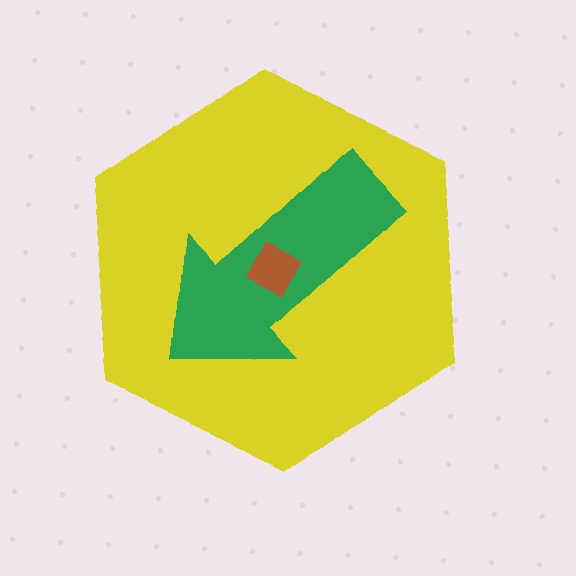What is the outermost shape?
The yellow hexagon.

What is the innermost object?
The brown square.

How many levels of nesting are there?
3.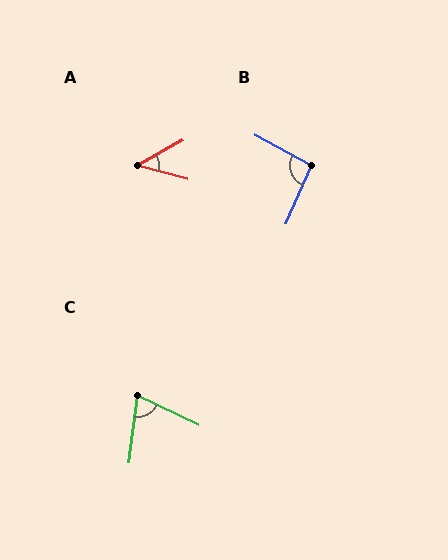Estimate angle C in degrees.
Approximately 71 degrees.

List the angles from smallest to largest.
A (43°), C (71°), B (95°).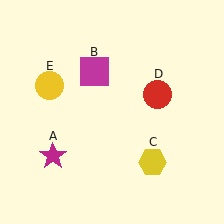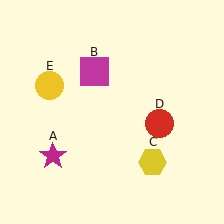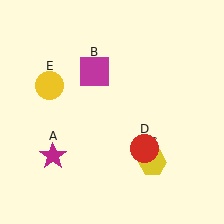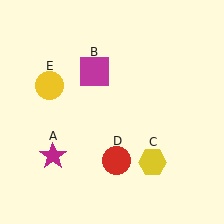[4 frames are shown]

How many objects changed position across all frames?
1 object changed position: red circle (object D).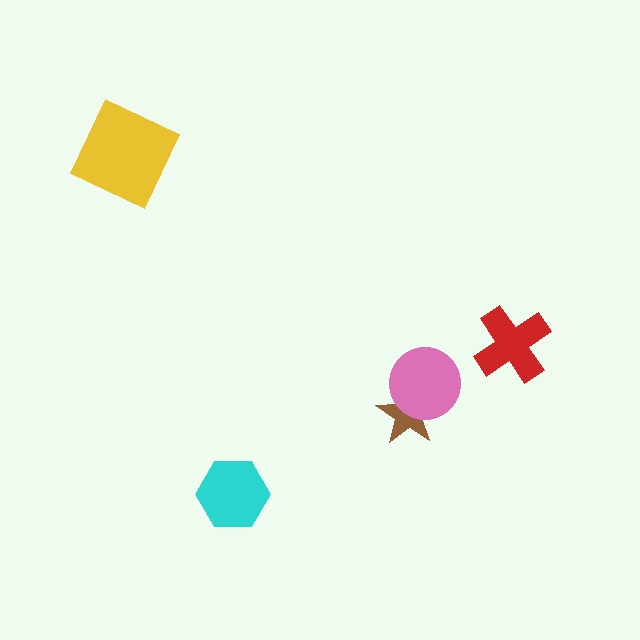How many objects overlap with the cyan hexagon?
0 objects overlap with the cyan hexagon.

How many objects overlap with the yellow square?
0 objects overlap with the yellow square.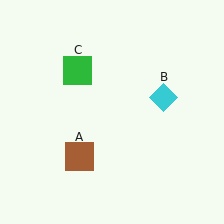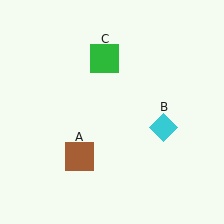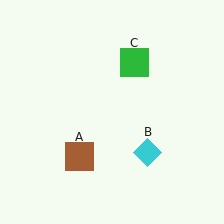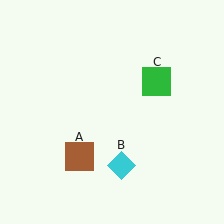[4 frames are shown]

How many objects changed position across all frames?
2 objects changed position: cyan diamond (object B), green square (object C).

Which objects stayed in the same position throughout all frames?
Brown square (object A) remained stationary.